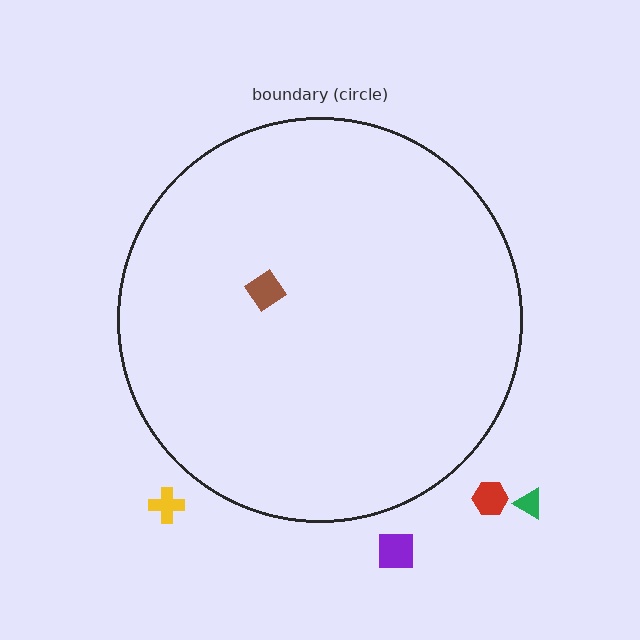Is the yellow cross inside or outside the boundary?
Outside.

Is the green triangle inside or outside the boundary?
Outside.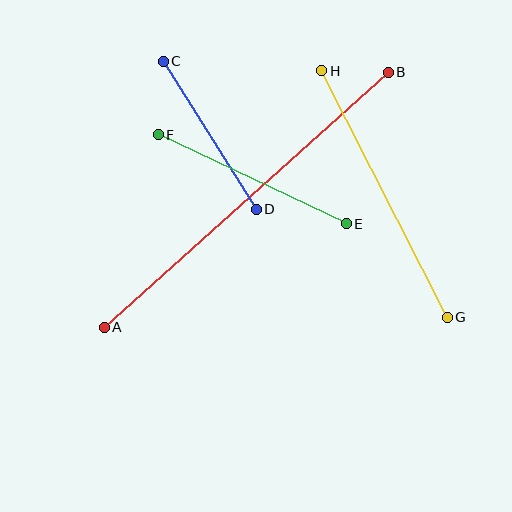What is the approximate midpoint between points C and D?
The midpoint is at approximately (210, 135) pixels.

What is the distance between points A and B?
The distance is approximately 382 pixels.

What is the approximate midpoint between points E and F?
The midpoint is at approximately (252, 179) pixels.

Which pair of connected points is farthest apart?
Points A and B are farthest apart.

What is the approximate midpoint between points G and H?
The midpoint is at approximately (384, 194) pixels.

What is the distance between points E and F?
The distance is approximately 208 pixels.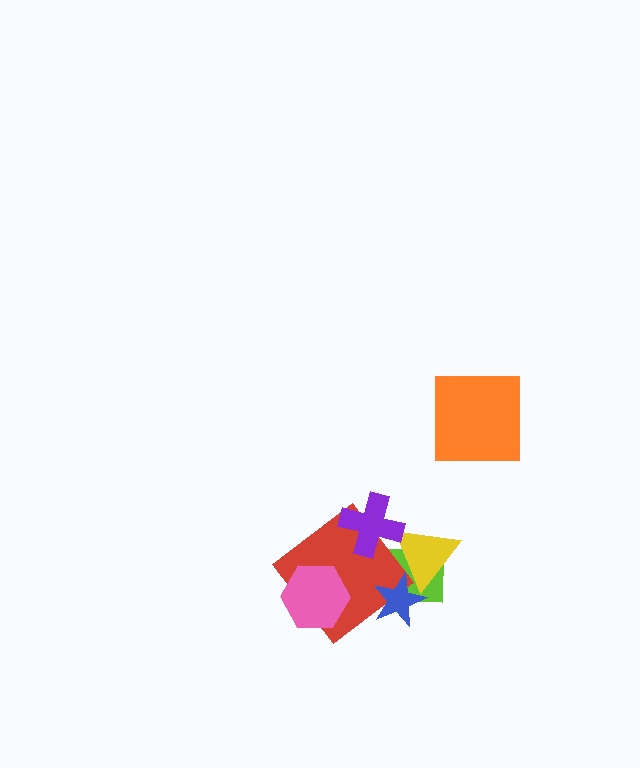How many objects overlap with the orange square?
0 objects overlap with the orange square.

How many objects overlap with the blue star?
3 objects overlap with the blue star.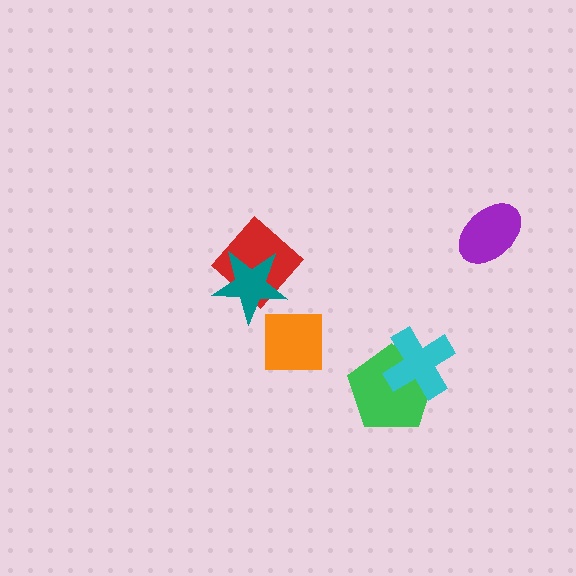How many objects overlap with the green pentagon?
1 object overlaps with the green pentagon.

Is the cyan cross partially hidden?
No, no other shape covers it.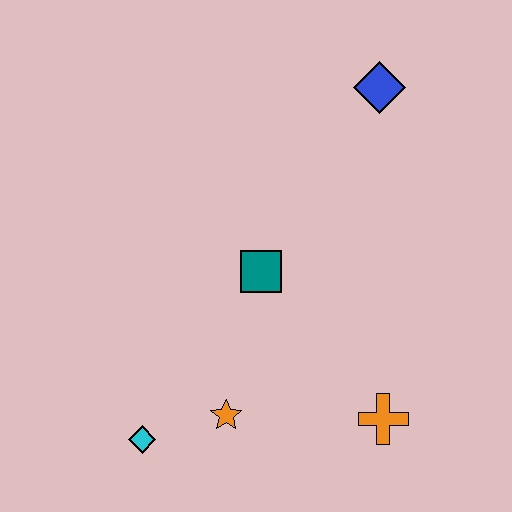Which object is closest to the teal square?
The orange star is closest to the teal square.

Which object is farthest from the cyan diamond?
The blue diamond is farthest from the cyan diamond.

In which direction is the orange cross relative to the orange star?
The orange cross is to the right of the orange star.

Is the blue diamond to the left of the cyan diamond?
No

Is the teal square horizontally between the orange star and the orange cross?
Yes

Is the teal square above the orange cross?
Yes